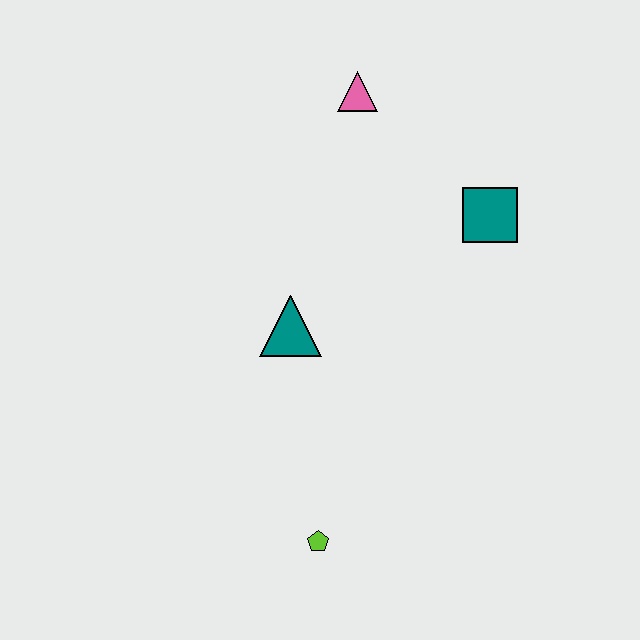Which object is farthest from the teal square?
The lime pentagon is farthest from the teal square.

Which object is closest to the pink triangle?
The teal square is closest to the pink triangle.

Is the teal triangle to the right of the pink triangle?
No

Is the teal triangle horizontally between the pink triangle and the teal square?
No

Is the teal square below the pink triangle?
Yes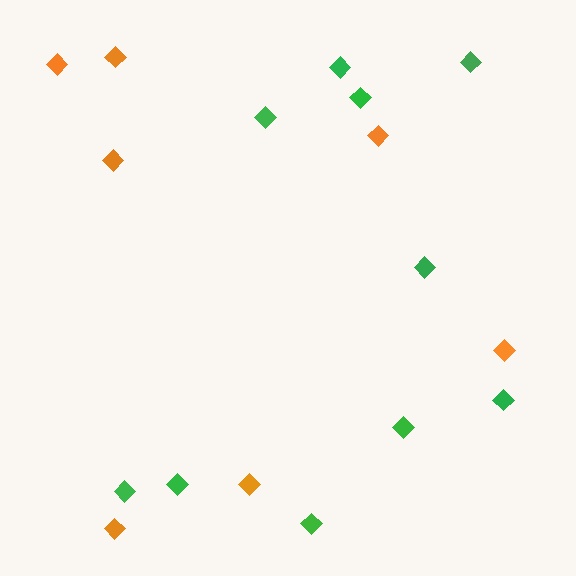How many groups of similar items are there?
There are 2 groups: one group of green diamonds (10) and one group of orange diamonds (7).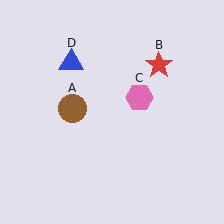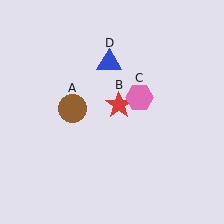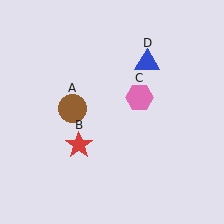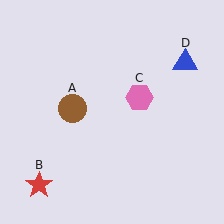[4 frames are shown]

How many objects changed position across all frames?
2 objects changed position: red star (object B), blue triangle (object D).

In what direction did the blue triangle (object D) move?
The blue triangle (object D) moved right.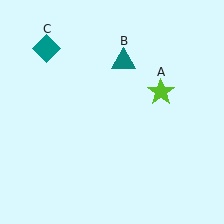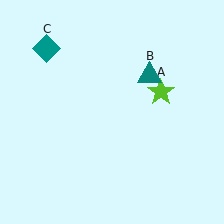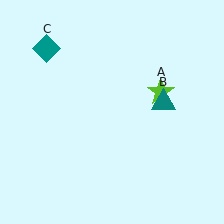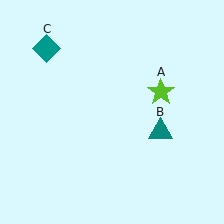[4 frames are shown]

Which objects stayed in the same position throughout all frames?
Lime star (object A) and teal diamond (object C) remained stationary.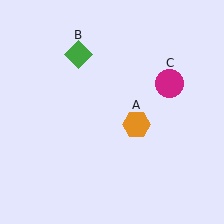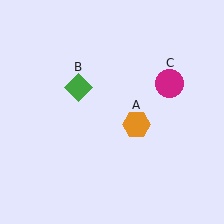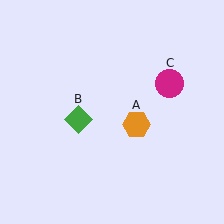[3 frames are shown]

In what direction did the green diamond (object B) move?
The green diamond (object B) moved down.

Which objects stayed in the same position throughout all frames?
Orange hexagon (object A) and magenta circle (object C) remained stationary.